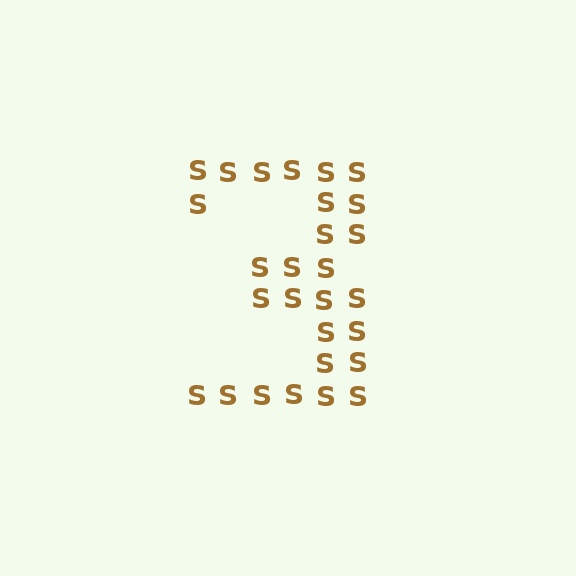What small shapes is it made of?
It is made of small letter S's.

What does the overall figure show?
The overall figure shows the digit 3.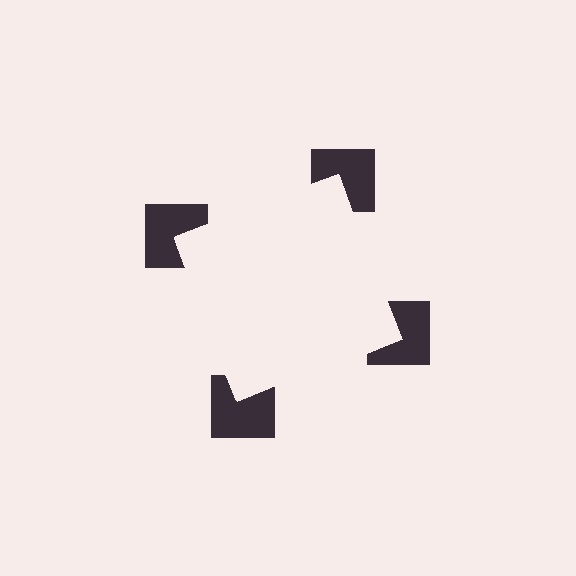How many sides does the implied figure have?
4 sides.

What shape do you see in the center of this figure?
An illusory square — its edges are inferred from the aligned wedge cuts in the notched squares, not physically drawn.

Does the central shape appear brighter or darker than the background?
It typically appears slightly brighter than the background, even though no actual brightness change is drawn.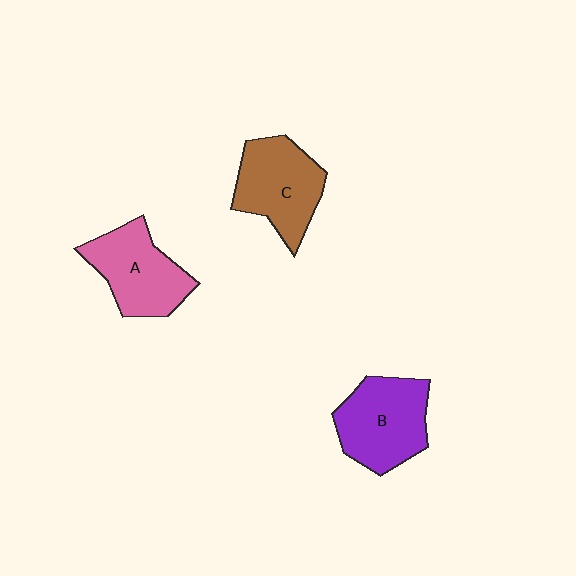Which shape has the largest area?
Shape B (purple).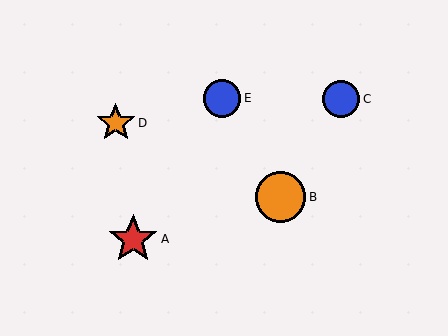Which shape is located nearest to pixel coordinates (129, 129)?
The orange star (labeled D) at (116, 123) is nearest to that location.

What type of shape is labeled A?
Shape A is a red star.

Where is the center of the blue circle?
The center of the blue circle is at (222, 98).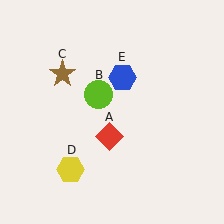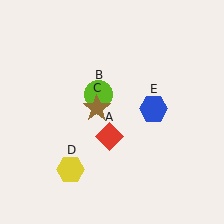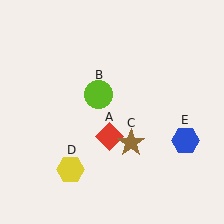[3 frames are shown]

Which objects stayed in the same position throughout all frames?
Red diamond (object A) and lime circle (object B) and yellow hexagon (object D) remained stationary.